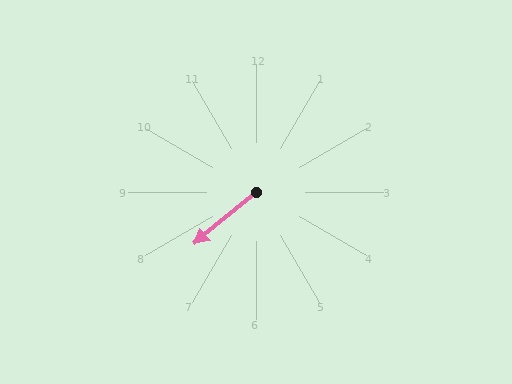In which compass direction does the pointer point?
Southwest.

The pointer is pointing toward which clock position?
Roughly 8 o'clock.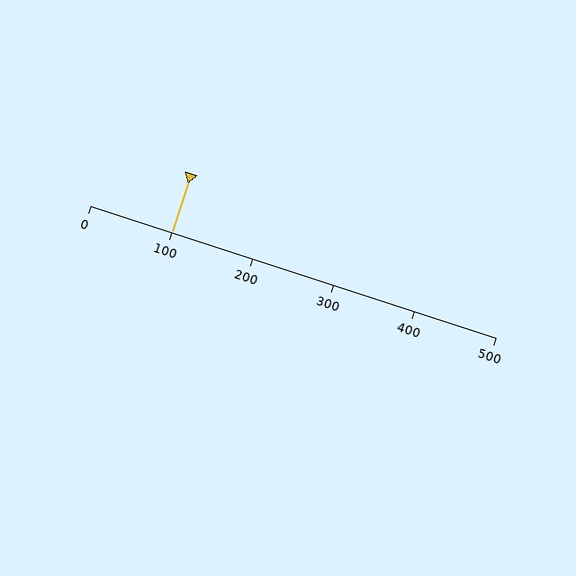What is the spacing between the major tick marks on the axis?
The major ticks are spaced 100 apart.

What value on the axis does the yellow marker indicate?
The marker indicates approximately 100.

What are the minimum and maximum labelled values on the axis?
The axis runs from 0 to 500.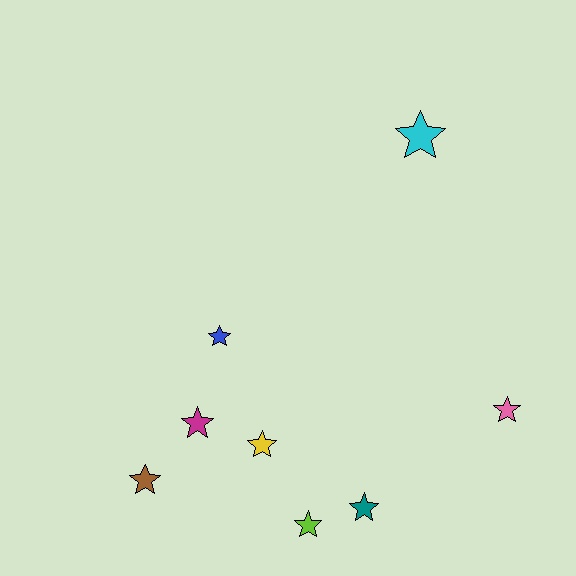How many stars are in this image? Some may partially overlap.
There are 8 stars.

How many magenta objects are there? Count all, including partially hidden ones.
There is 1 magenta object.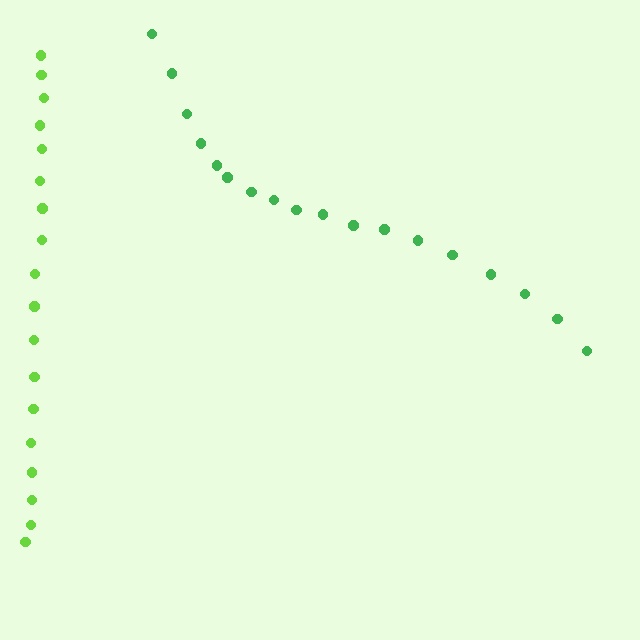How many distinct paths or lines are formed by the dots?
There are 2 distinct paths.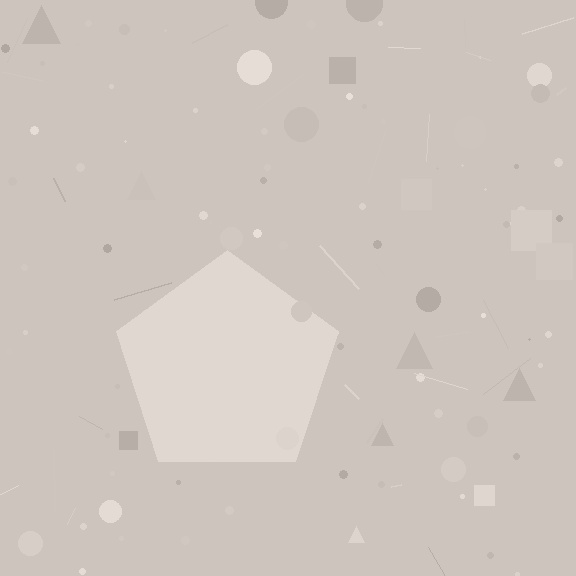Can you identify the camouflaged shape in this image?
The camouflaged shape is a pentagon.